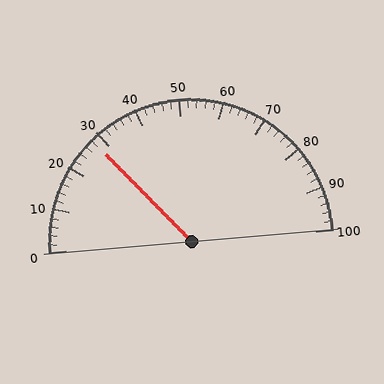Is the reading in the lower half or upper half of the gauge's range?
The reading is in the lower half of the range (0 to 100).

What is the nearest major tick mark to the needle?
The nearest major tick mark is 30.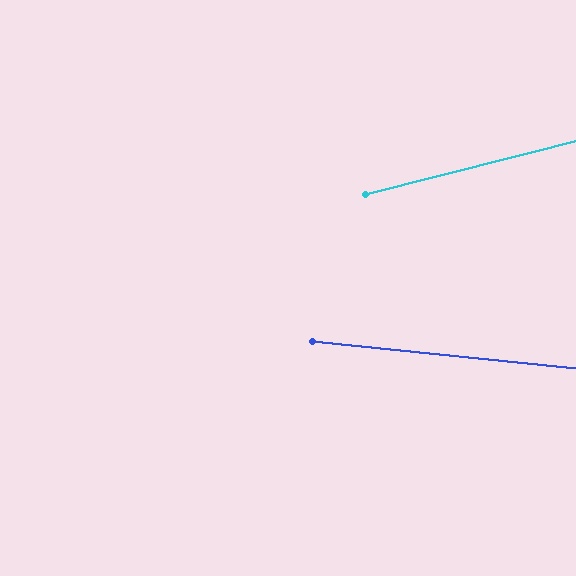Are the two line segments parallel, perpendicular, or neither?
Neither parallel nor perpendicular — they differ by about 20°.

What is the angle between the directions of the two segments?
Approximately 20 degrees.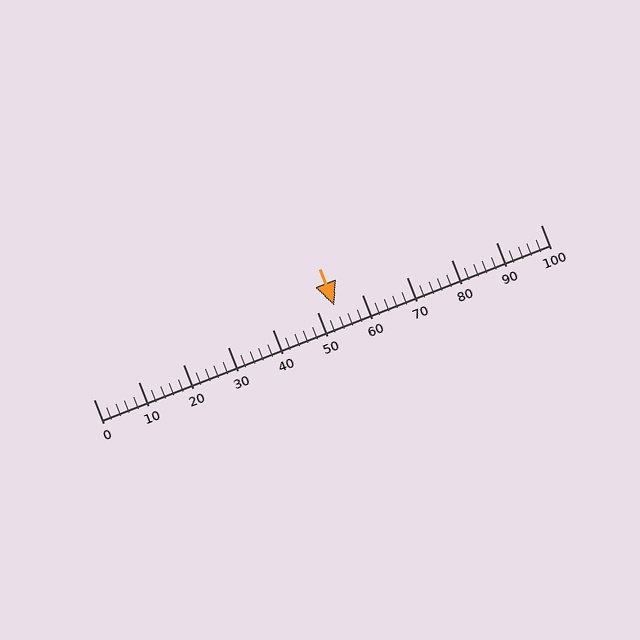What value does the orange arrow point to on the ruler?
The orange arrow points to approximately 54.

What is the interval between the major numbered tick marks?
The major tick marks are spaced 10 units apart.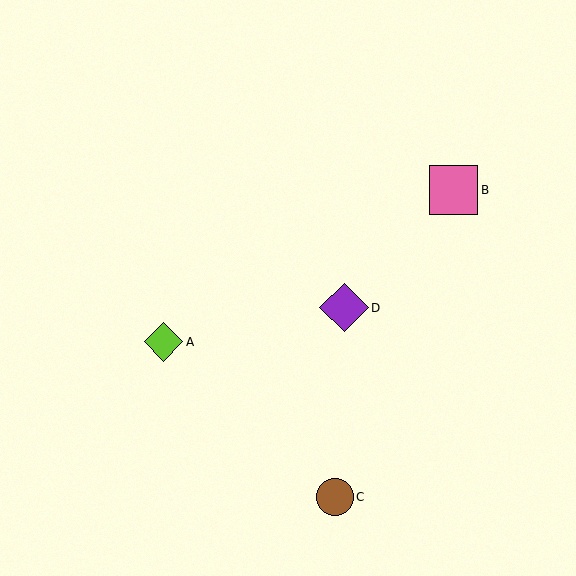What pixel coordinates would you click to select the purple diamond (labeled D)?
Click at (344, 308) to select the purple diamond D.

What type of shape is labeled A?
Shape A is a lime diamond.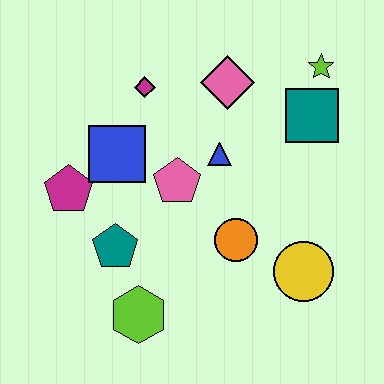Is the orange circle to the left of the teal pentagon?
No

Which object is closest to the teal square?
The lime star is closest to the teal square.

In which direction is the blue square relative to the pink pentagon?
The blue square is to the left of the pink pentagon.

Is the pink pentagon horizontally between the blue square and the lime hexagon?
No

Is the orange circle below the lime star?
Yes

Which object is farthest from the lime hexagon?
The lime star is farthest from the lime hexagon.